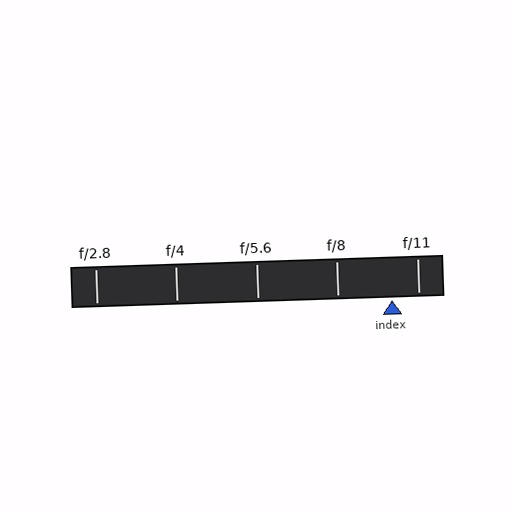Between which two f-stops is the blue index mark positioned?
The index mark is between f/8 and f/11.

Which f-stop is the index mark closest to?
The index mark is closest to f/11.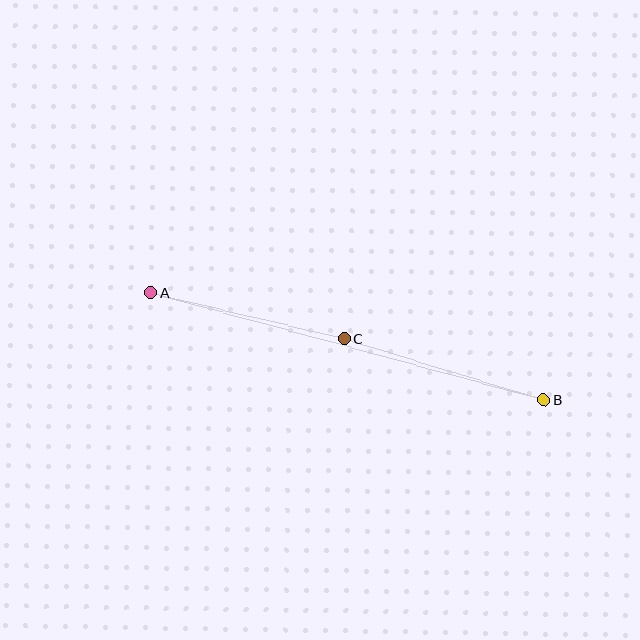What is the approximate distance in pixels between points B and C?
The distance between B and C is approximately 209 pixels.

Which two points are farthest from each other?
Points A and B are farthest from each other.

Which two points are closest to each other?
Points A and C are closest to each other.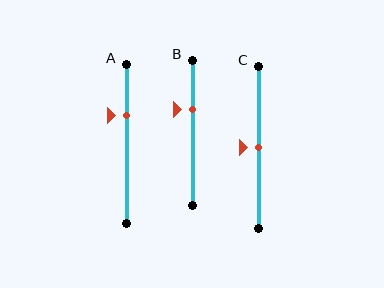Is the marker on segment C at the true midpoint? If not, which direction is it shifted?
Yes, the marker on segment C is at the true midpoint.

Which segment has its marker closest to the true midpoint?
Segment C has its marker closest to the true midpoint.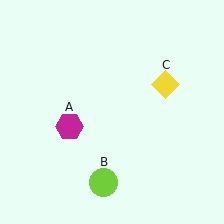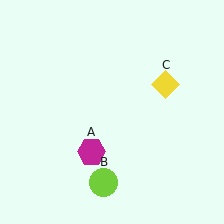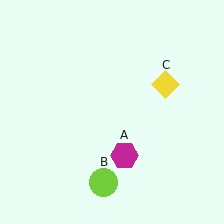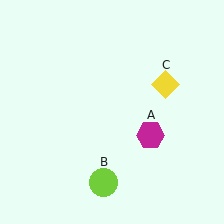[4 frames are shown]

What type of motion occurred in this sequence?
The magenta hexagon (object A) rotated counterclockwise around the center of the scene.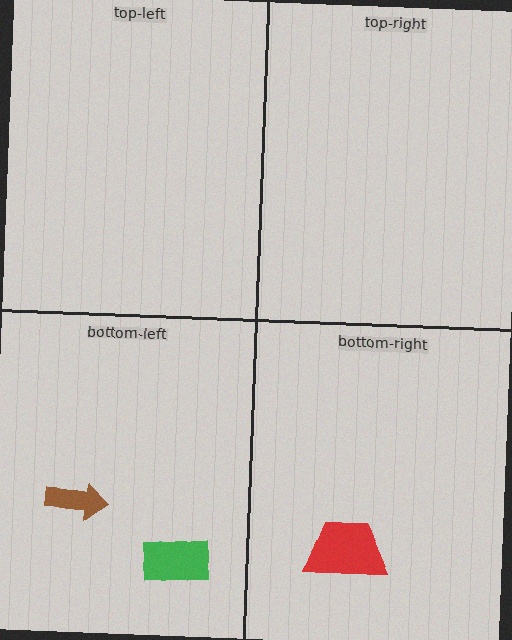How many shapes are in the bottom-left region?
2.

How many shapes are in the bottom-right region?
1.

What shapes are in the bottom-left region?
The green rectangle, the brown arrow.